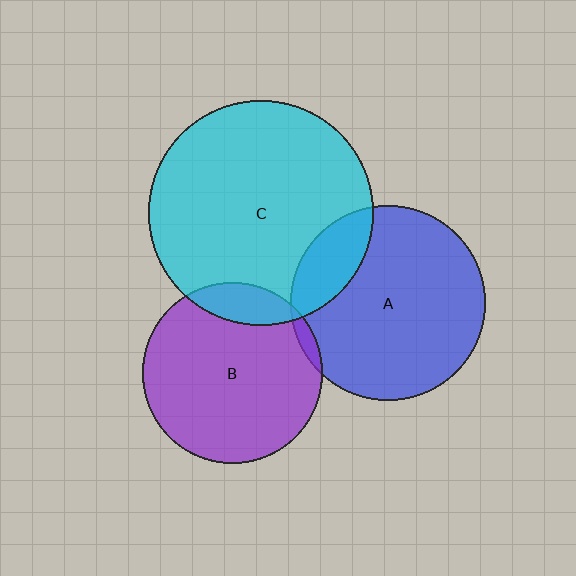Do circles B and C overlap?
Yes.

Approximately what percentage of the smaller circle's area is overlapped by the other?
Approximately 15%.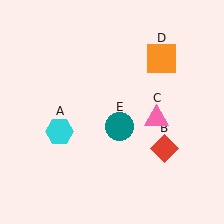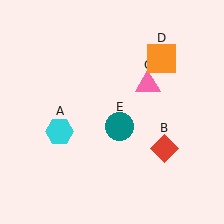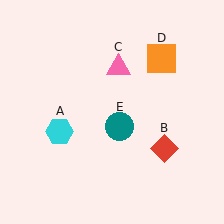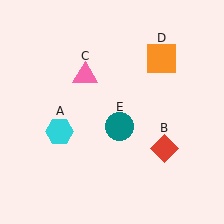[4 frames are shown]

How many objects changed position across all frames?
1 object changed position: pink triangle (object C).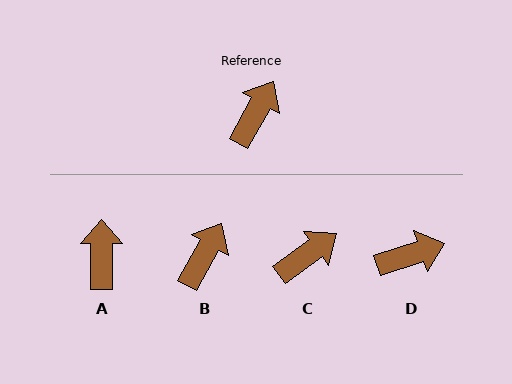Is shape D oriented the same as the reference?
No, it is off by about 42 degrees.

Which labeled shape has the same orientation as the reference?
B.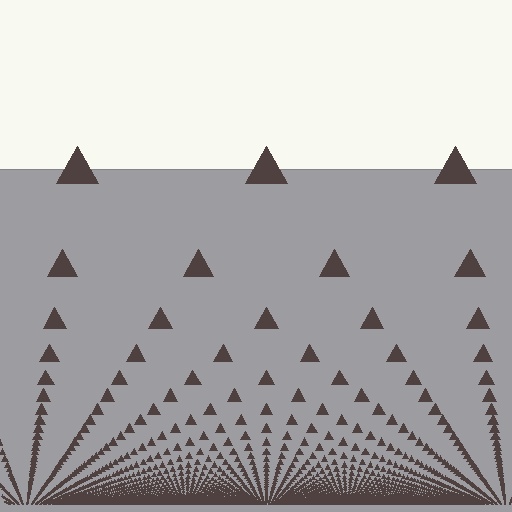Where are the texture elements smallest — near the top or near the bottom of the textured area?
Near the bottom.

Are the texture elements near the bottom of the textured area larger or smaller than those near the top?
Smaller. The gradient is inverted — elements near the bottom are smaller and denser.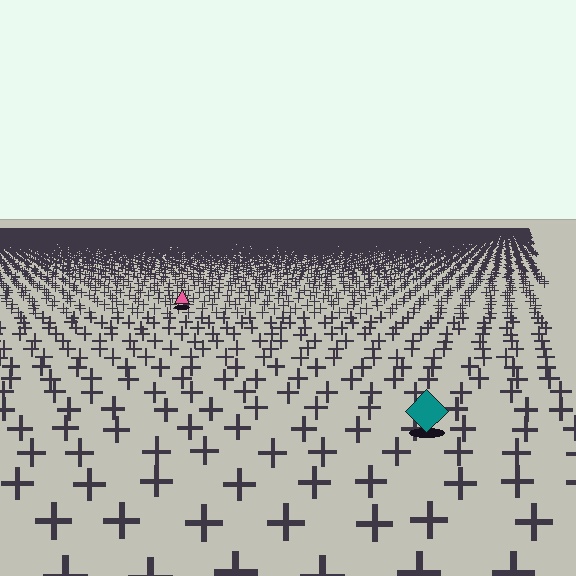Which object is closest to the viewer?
The teal diamond is closest. The texture marks near it are larger and more spread out.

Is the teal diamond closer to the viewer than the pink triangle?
Yes. The teal diamond is closer — you can tell from the texture gradient: the ground texture is coarser near it.